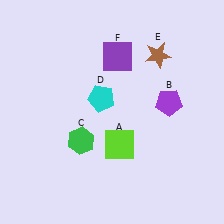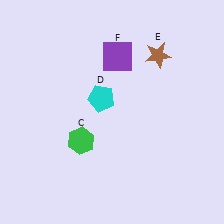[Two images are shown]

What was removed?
The purple pentagon (B), the lime square (A) were removed in Image 2.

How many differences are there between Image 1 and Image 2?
There are 2 differences between the two images.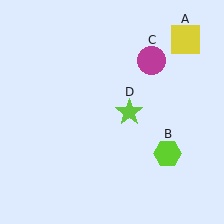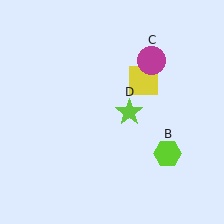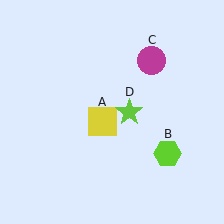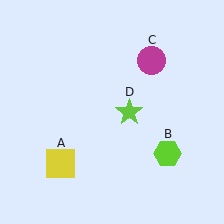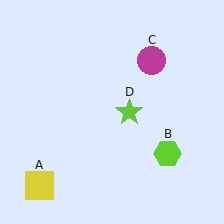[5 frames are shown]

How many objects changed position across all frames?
1 object changed position: yellow square (object A).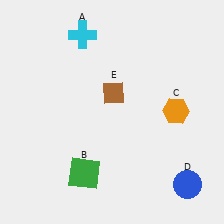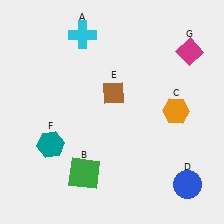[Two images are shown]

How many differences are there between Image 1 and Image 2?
There are 2 differences between the two images.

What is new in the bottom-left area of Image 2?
A teal hexagon (F) was added in the bottom-left area of Image 2.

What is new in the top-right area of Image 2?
A magenta diamond (G) was added in the top-right area of Image 2.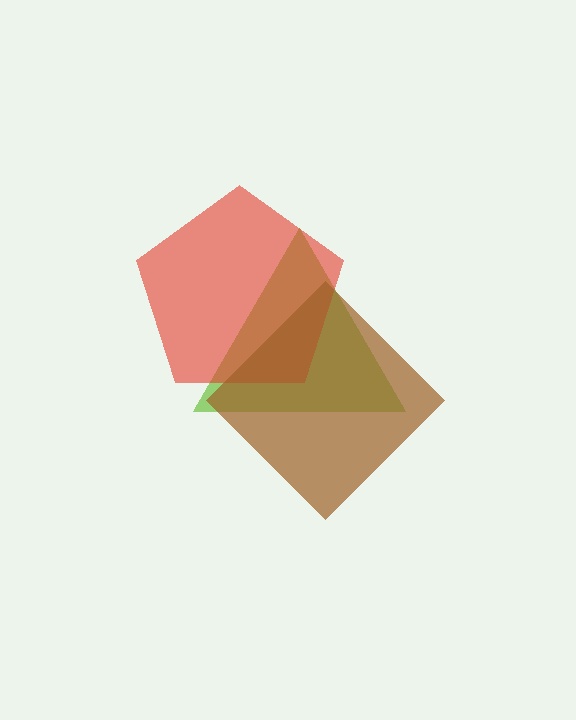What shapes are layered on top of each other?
The layered shapes are: a lime triangle, a red pentagon, a brown diamond.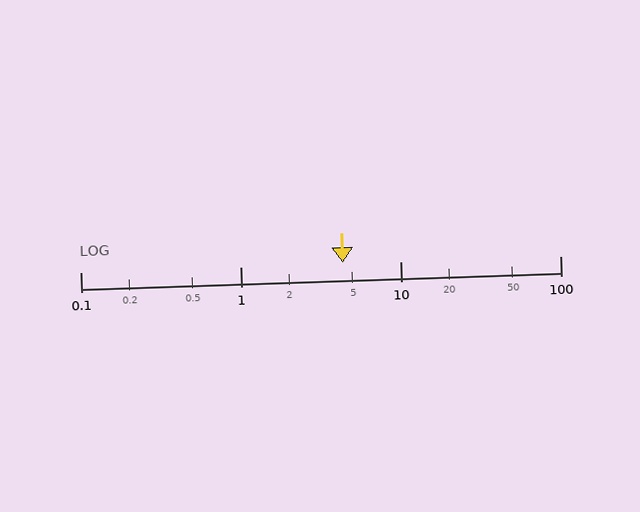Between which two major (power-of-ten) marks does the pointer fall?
The pointer is between 1 and 10.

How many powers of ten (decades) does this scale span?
The scale spans 3 decades, from 0.1 to 100.